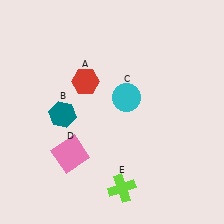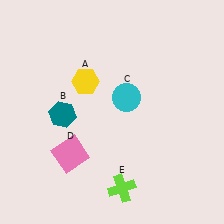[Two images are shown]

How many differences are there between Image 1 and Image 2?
There is 1 difference between the two images.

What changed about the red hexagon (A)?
In Image 1, A is red. In Image 2, it changed to yellow.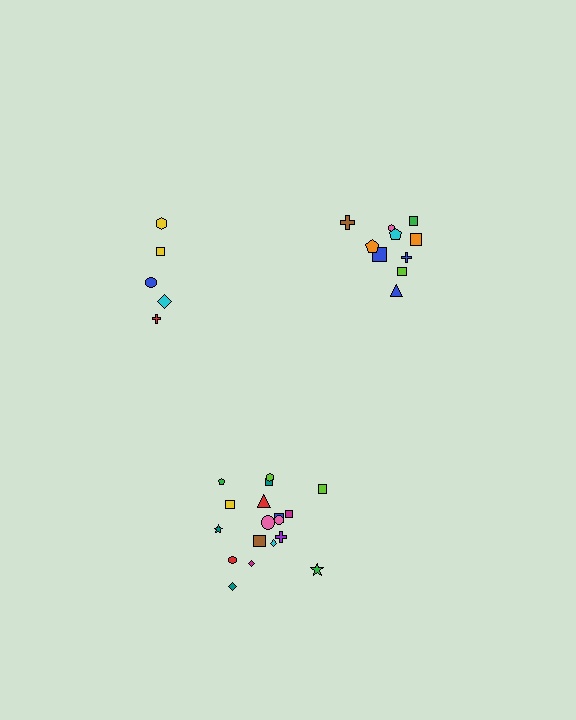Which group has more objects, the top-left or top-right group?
The top-right group.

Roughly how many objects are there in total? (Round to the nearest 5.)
Roughly 35 objects in total.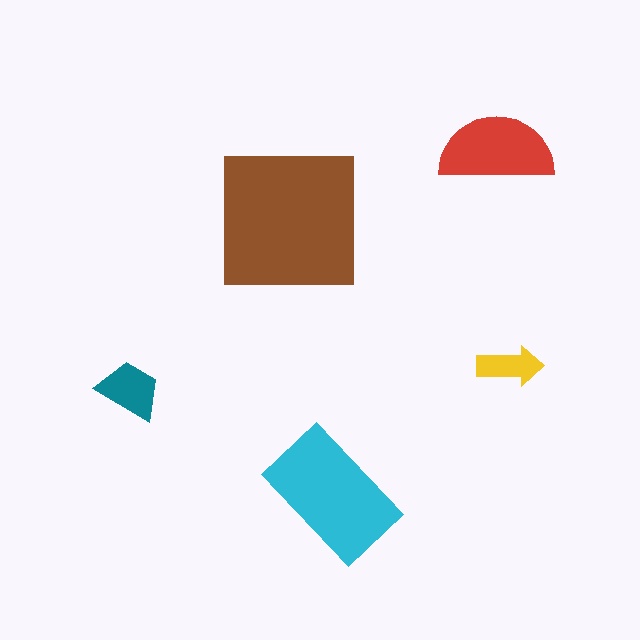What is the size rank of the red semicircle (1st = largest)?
3rd.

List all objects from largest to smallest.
The brown square, the cyan rectangle, the red semicircle, the teal trapezoid, the yellow arrow.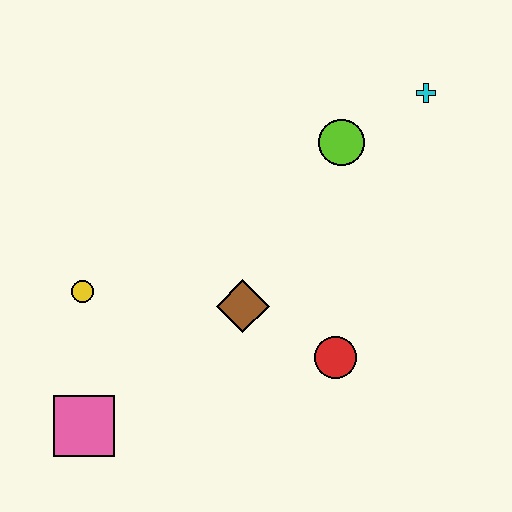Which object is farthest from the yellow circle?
The cyan cross is farthest from the yellow circle.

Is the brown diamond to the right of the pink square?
Yes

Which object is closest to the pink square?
The yellow circle is closest to the pink square.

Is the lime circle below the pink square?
No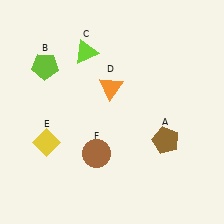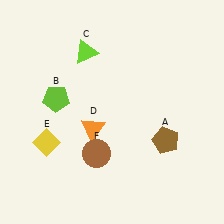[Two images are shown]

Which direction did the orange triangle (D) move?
The orange triangle (D) moved down.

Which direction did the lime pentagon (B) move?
The lime pentagon (B) moved down.